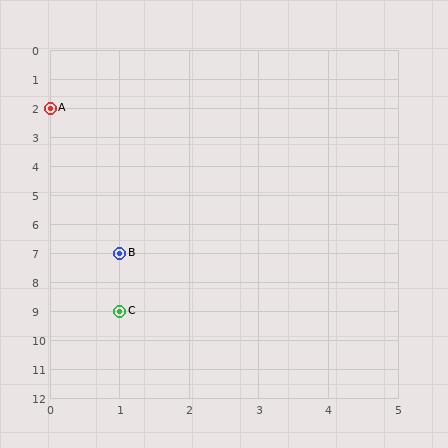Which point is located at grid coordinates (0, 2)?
Point A is at (0, 2).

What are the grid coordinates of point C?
Point C is at grid coordinates (1, 9).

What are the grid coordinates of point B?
Point B is at grid coordinates (1, 7).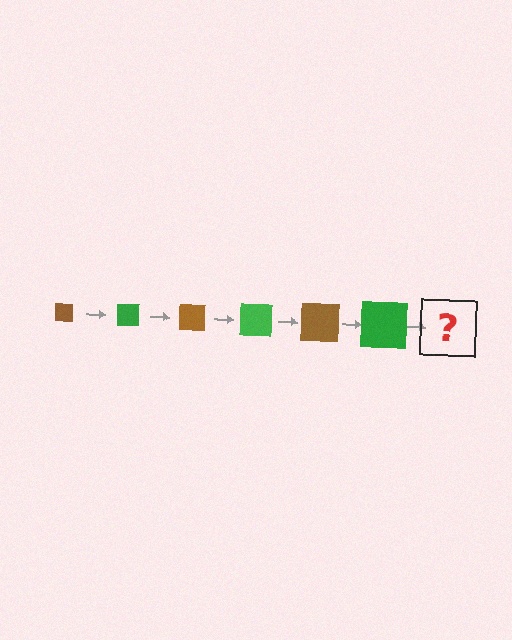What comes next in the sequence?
The next element should be a brown square, larger than the previous one.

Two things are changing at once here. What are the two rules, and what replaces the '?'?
The two rules are that the square grows larger each step and the color cycles through brown and green. The '?' should be a brown square, larger than the previous one.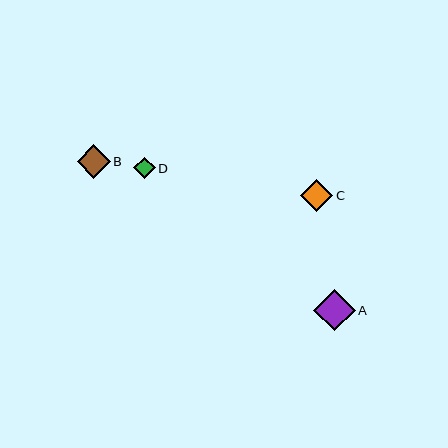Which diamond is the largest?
Diamond A is the largest with a size of approximately 41 pixels.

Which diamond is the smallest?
Diamond D is the smallest with a size of approximately 22 pixels.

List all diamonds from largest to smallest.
From largest to smallest: A, B, C, D.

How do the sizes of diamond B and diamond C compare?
Diamond B and diamond C are approximately the same size.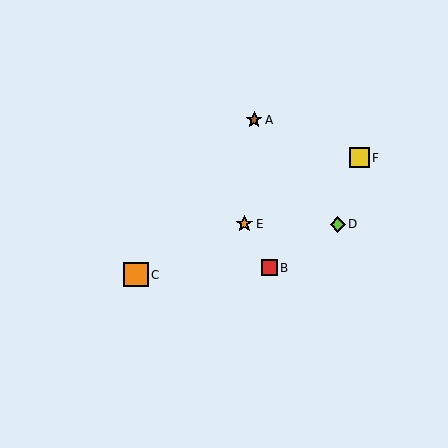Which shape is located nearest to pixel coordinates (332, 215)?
The lime diamond (labeled D) at (338, 224) is nearest to that location.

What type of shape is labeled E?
Shape E is an orange star.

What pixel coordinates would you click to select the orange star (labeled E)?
Click at (244, 224) to select the orange star E.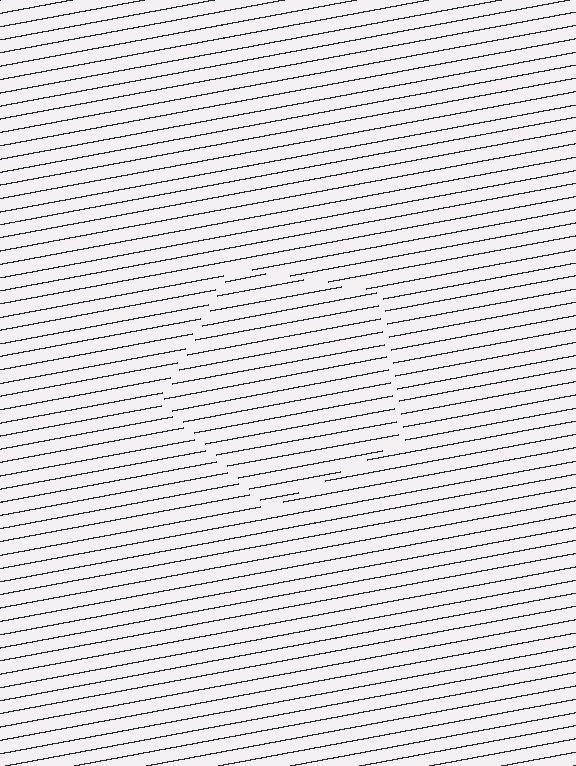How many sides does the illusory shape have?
5 sides — the line-ends trace a pentagon.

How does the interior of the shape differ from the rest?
The interior of the shape contains the same grating, shifted by half a period — the contour is defined by the phase discontinuity where line-ends from the inner and outer gratings abut.